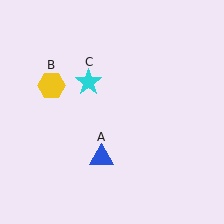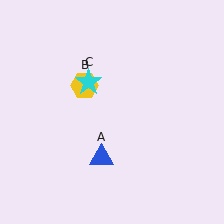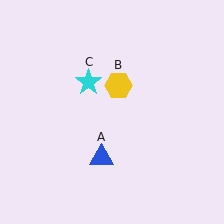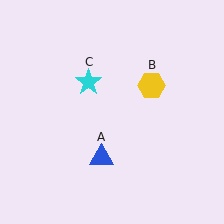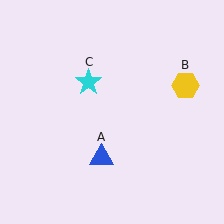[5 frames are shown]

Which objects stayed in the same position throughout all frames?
Blue triangle (object A) and cyan star (object C) remained stationary.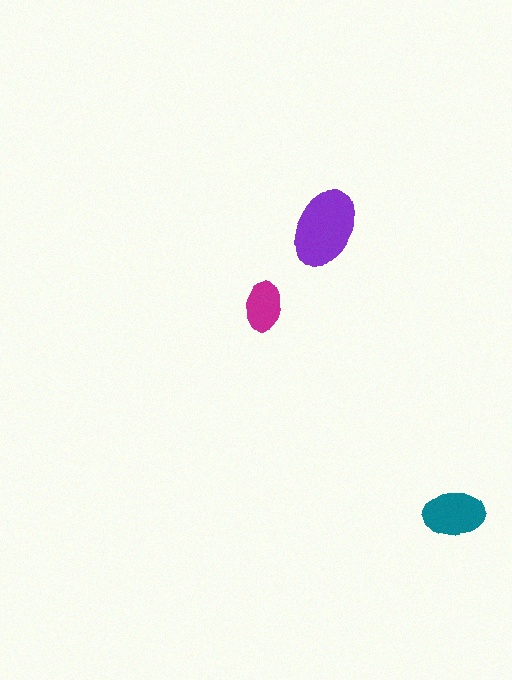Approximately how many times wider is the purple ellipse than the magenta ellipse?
About 1.5 times wider.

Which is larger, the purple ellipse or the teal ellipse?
The purple one.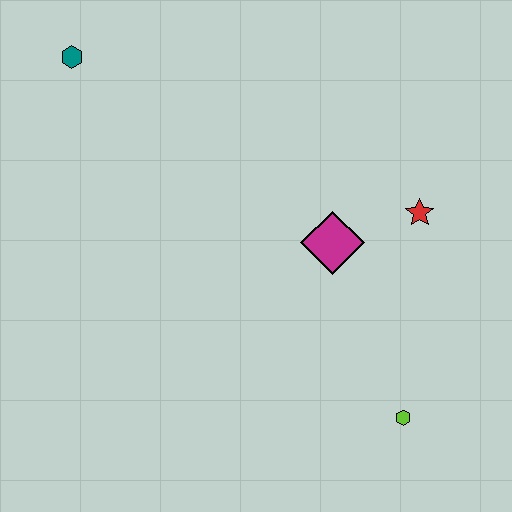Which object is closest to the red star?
The magenta diamond is closest to the red star.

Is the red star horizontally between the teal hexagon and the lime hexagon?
No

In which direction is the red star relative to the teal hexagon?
The red star is to the right of the teal hexagon.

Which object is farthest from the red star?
The teal hexagon is farthest from the red star.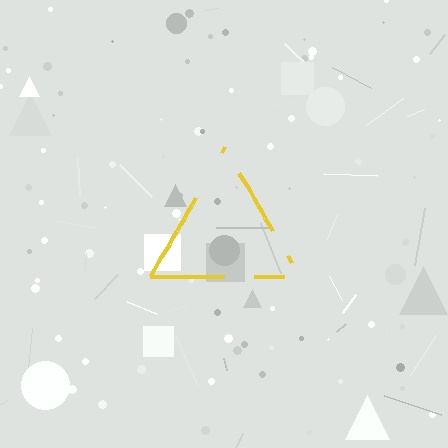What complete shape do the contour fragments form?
The contour fragments form a triangle.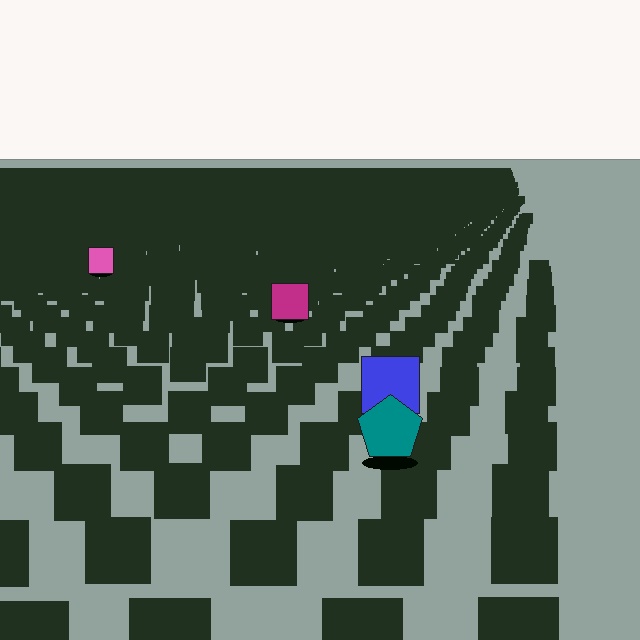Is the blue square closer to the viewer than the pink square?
Yes. The blue square is closer — you can tell from the texture gradient: the ground texture is coarser near it.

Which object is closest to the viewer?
The teal pentagon is closest. The texture marks near it are larger and more spread out.